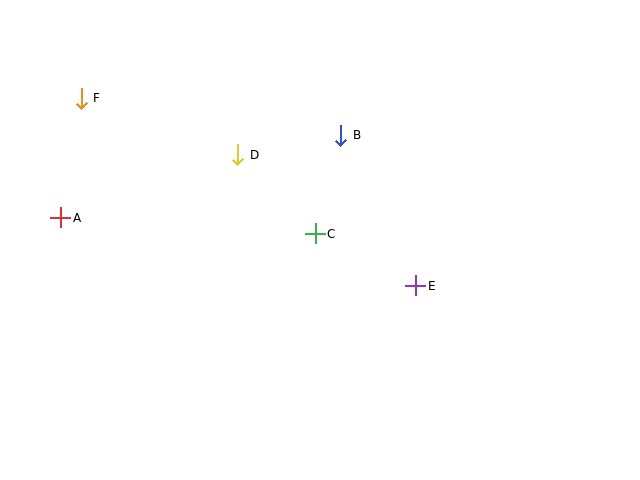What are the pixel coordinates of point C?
Point C is at (315, 234).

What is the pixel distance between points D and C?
The distance between D and C is 111 pixels.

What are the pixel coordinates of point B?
Point B is at (341, 135).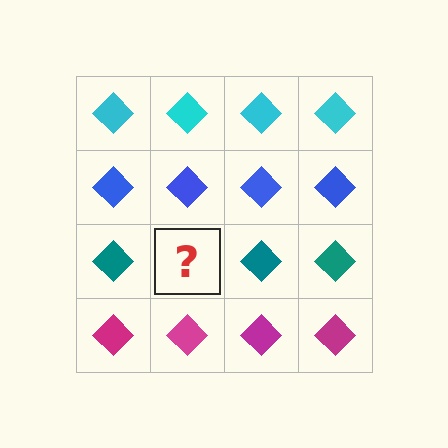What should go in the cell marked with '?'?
The missing cell should contain a teal diamond.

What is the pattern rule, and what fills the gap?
The rule is that each row has a consistent color. The gap should be filled with a teal diamond.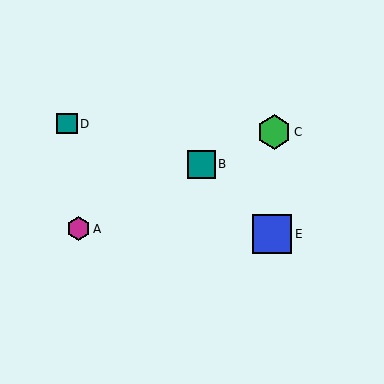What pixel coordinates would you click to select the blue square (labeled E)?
Click at (272, 234) to select the blue square E.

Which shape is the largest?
The blue square (labeled E) is the largest.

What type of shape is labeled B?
Shape B is a teal square.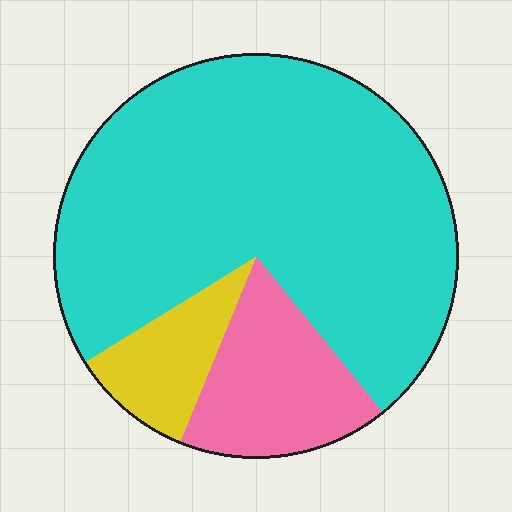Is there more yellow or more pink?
Pink.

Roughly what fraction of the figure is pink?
Pink takes up about one sixth (1/6) of the figure.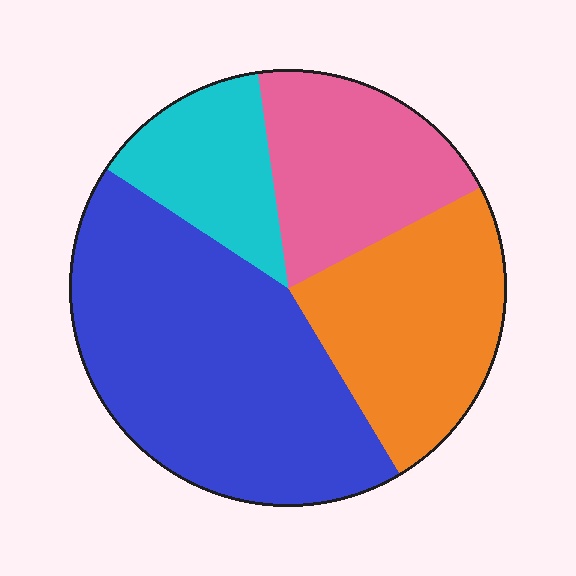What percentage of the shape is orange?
Orange covers about 25% of the shape.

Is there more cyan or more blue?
Blue.